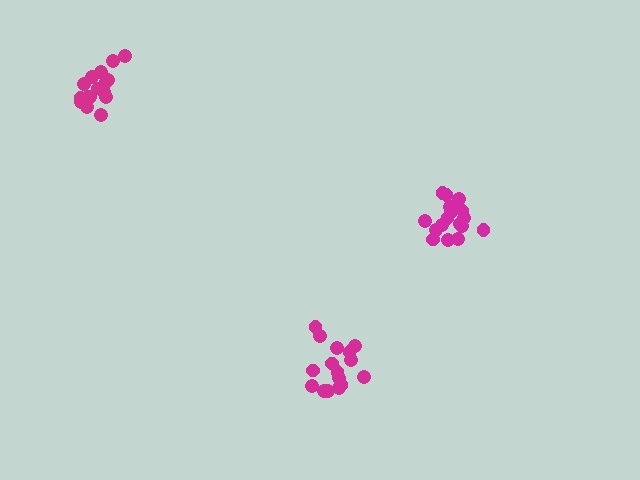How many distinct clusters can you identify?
There are 3 distinct clusters.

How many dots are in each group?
Group 1: 16 dots, Group 2: 17 dots, Group 3: 16 dots (49 total).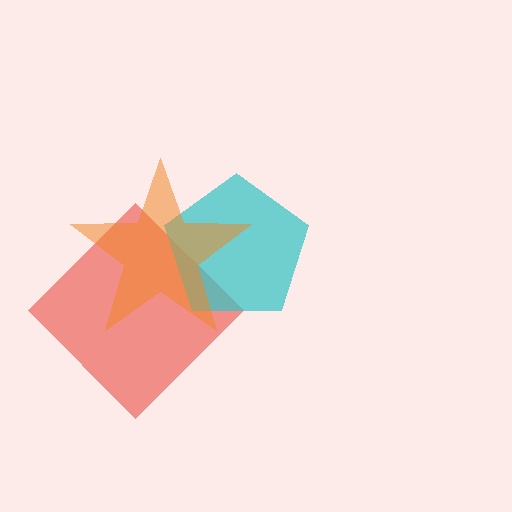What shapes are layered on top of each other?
The layered shapes are: a red diamond, a cyan pentagon, an orange star.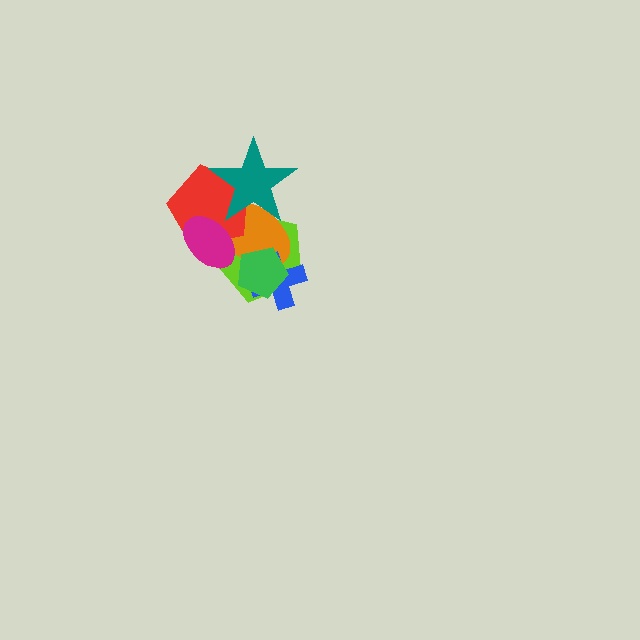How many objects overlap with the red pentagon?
4 objects overlap with the red pentagon.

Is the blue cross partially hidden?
Yes, it is partially covered by another shape.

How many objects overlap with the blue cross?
3 objects overlap with the blue cross.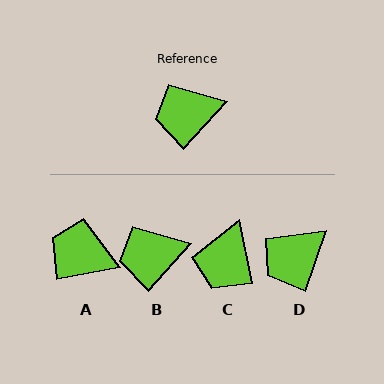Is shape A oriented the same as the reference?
No, it is off by about 37 degrees.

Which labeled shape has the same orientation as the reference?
B.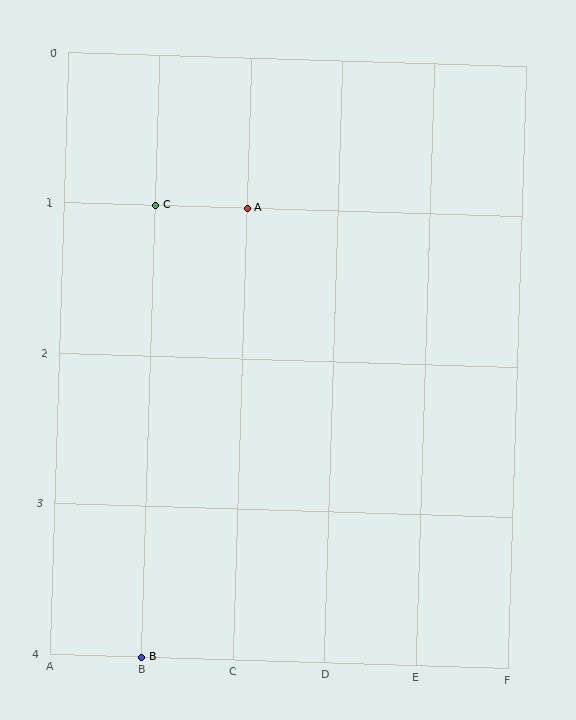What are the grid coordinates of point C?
Point C is at grid coordinates (B, 1).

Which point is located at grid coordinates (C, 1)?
Point A is at (C, 1).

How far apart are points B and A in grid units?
Points B and A are 1 column and 3 rows apart (about 3.2 grid units diagonally).